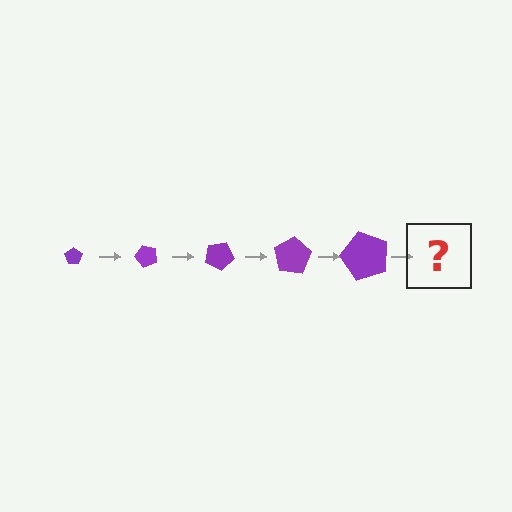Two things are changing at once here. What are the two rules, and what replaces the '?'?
The two rules are that the pentagon grows larger each step and it rotates 50 degrees each step. The '?' should be a pentagon, larger than the previous one and rotated 250 degrees from the start.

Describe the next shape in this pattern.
It should be a pentagon, larger than the previous one and rotated 250 degrees from the start.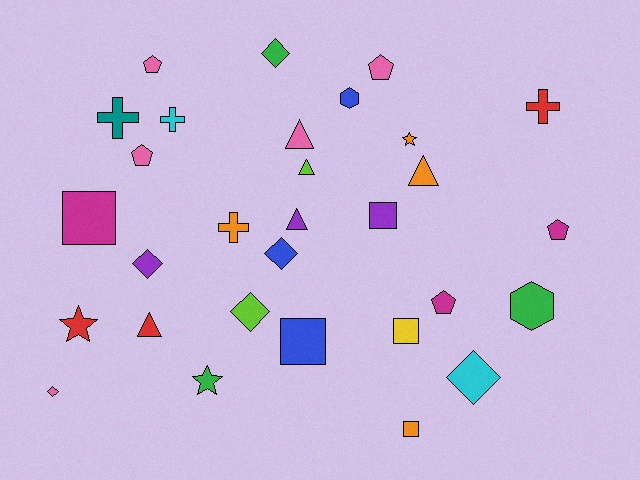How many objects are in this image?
There are 30 objects.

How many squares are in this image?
There are 5 squares.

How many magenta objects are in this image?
There are 3 magenta objects.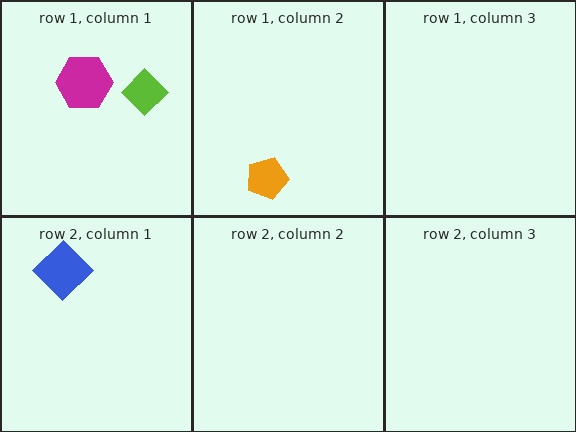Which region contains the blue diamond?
The row 2, column 1 region.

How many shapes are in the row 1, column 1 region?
2.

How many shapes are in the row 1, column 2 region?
1.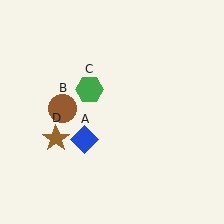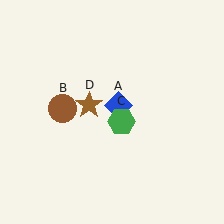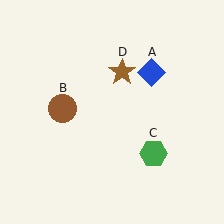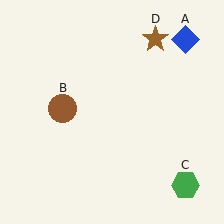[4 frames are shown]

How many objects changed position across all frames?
3 objects changed position: blue diamond (object A), green hexagon (object C), brown star (object D).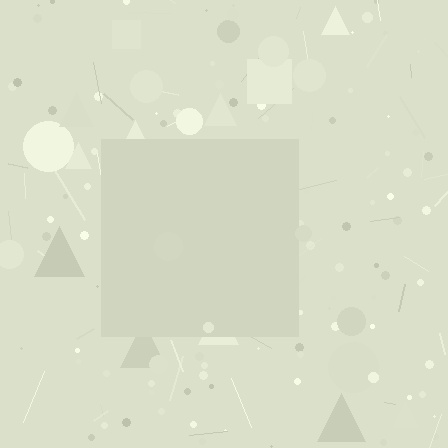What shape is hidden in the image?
A square is hidden in the image.